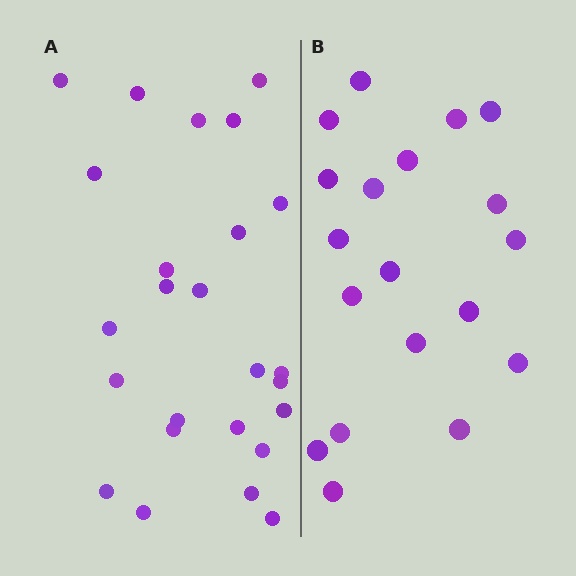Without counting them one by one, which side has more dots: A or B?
Region A (the left region) has more dots.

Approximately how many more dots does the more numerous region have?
Region A has about 6 more dots than region B.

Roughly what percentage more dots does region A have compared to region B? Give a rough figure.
About 30% more.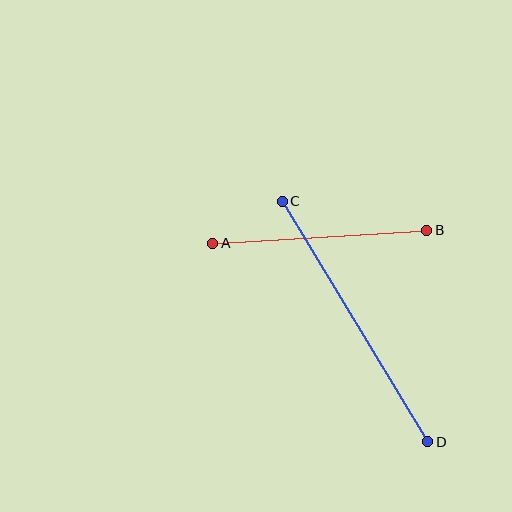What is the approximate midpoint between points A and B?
The midpoint is at approximately (320, 237) pixels.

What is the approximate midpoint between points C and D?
The midpoint is at approximately (355, 321) pixels.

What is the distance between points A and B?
The distance is approximately 214 pixels.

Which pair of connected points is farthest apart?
Points C and D are farthest apart.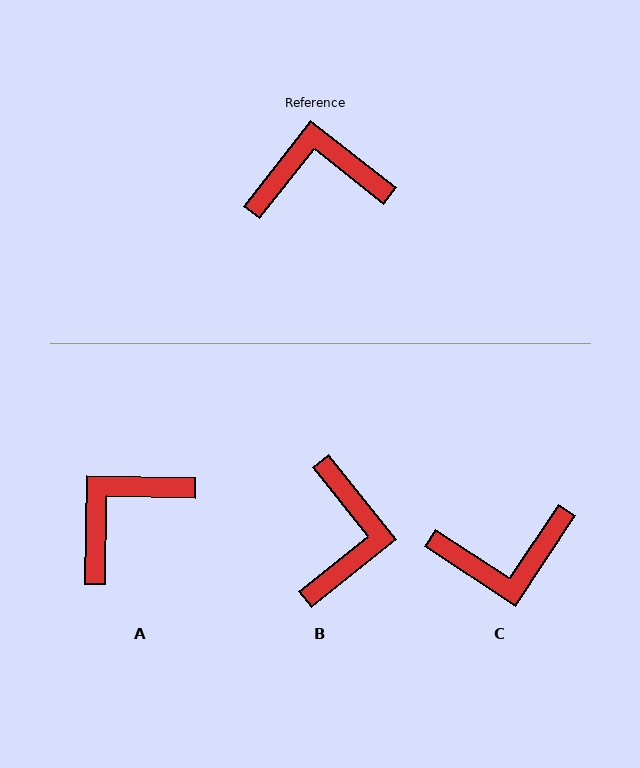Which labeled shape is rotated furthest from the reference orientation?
C, about 175 degrees away.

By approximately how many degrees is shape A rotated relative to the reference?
Approximately 37 degrees counter-clockwise.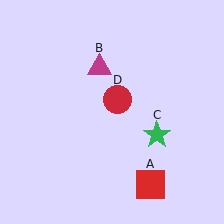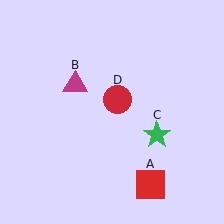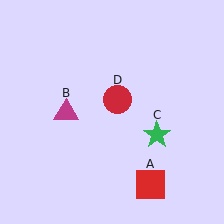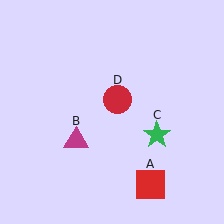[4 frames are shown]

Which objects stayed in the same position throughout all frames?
Red square (object A) and green star (object C) and red circle (object D) remained stationary.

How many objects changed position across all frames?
1 object changed position: magenta triangle (object B).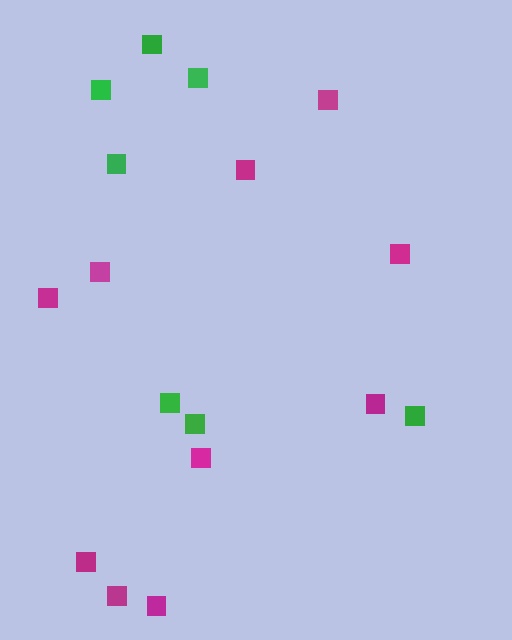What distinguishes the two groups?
There are 2 groups: one group of green squares (7) and one group of magenta squares (10).